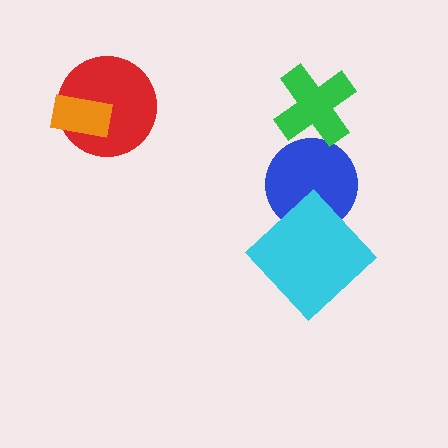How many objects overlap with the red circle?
1 object overlaps with the red circle.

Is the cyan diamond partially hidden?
No, no other shape covers it.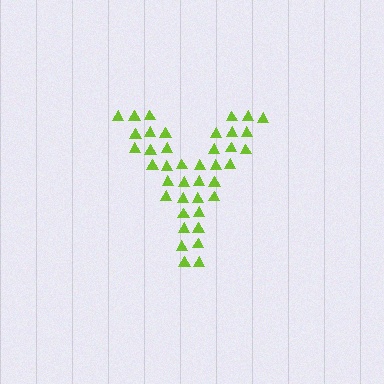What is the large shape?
The large shape is the letter Y.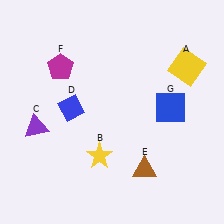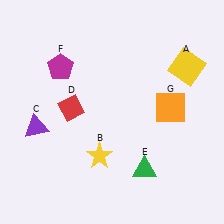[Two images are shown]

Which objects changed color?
D changed from blue to red. E changed from brown to green. G changed from blue to orange.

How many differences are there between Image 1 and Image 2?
There are 3 differences between the two images.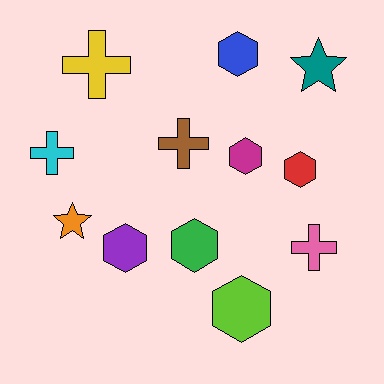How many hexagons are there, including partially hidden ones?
There are 6 hexagons.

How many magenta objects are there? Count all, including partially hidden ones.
There is 1 magenta object.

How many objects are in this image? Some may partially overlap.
There are 12 objects.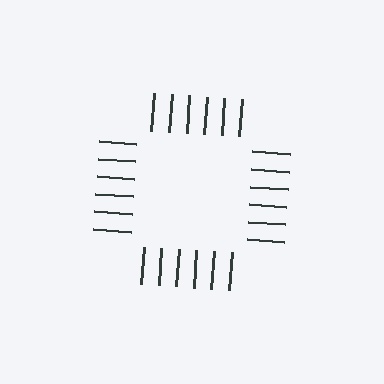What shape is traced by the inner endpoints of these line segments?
An illusory square — the line segments terminate on its edges but no continuous stroke is drawn.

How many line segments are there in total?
24 — 6 along each of the 4 edges.